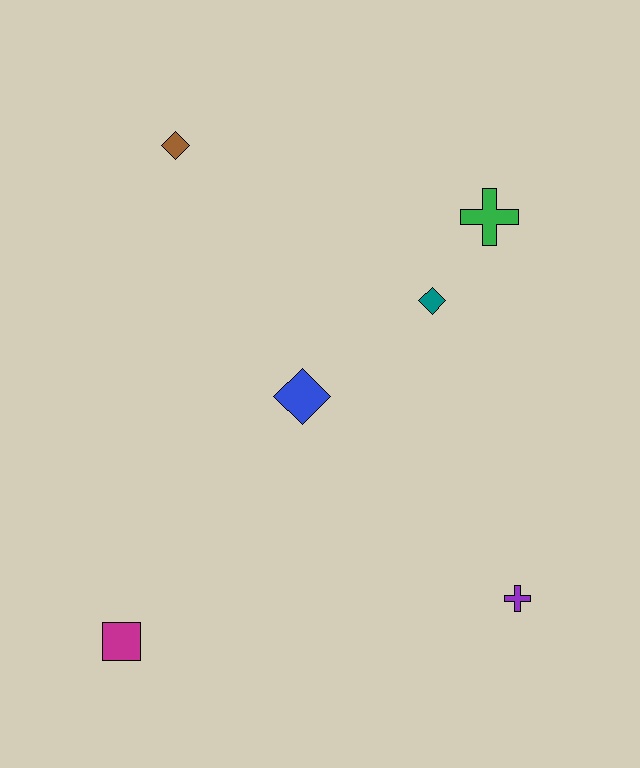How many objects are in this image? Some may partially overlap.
There are 6 objects.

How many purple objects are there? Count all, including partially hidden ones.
There is 1 purple object.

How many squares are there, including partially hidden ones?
There is 1 square.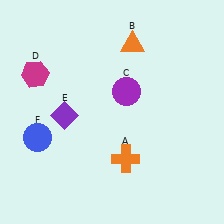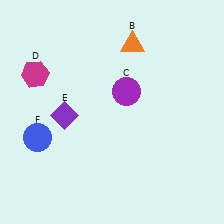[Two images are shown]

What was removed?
The orange cross (A) was removed in Image 2.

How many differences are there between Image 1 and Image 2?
There is 1 difference between the two images.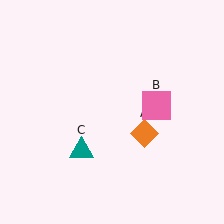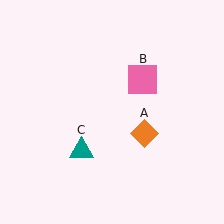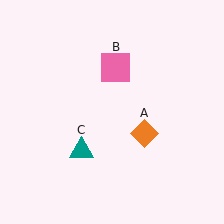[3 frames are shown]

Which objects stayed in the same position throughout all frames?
Orange diamond (object A) and teal triangle (object C) remained stationary.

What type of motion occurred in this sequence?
The pink square (object B) rotated counterclockwise around the center of the scene.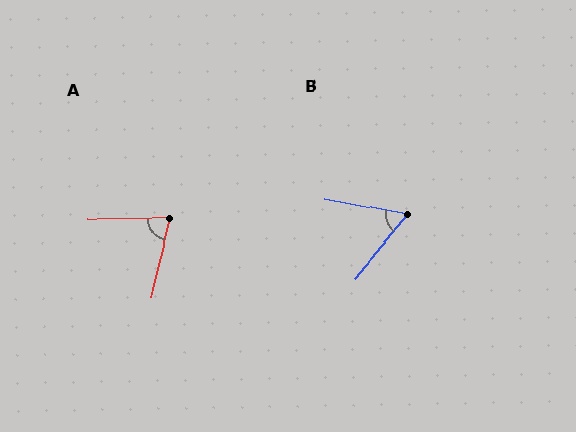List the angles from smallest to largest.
B (61°), A (76°).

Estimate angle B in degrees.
Approximately 61 degrees.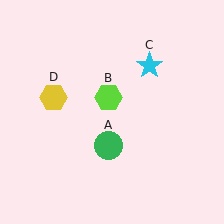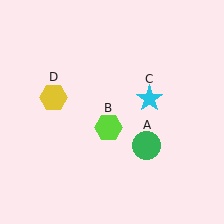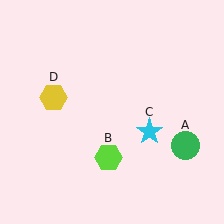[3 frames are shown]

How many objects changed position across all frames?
3 objects changed position: green circle (object A), lime hexagon (object B), cyan star (object C).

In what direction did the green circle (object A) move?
The green circle (object A) moved right.